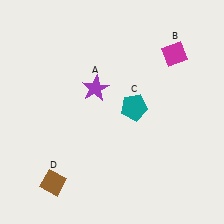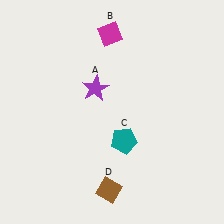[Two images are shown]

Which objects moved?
The objects that moved are: the magenta diamond (B), the teal pentagon (C), the brown diamond (D).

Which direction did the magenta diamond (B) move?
The magenta diamond (B) moved left.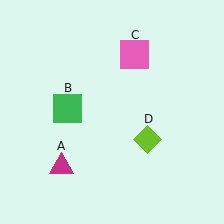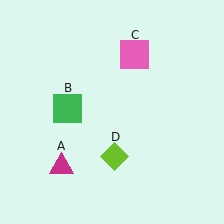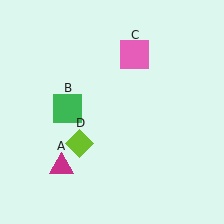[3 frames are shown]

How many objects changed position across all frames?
1 object changed position: lime diamond (object D).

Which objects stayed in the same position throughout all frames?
Magenta triangle (object A) and green square (object B) and pink square (object C) remained stationary.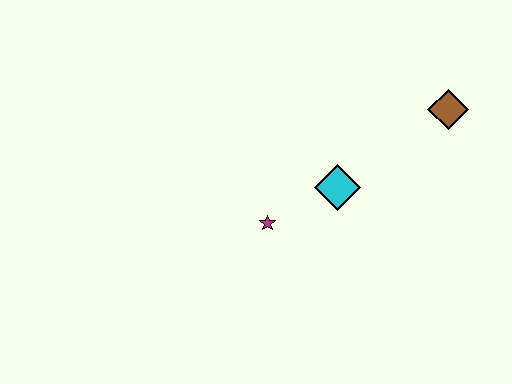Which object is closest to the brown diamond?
The cyan diamond is closest to the brown diamond.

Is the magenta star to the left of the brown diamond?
Yes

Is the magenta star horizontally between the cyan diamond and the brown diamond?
No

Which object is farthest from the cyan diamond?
The brown diamond is farthest from the cyan diamond.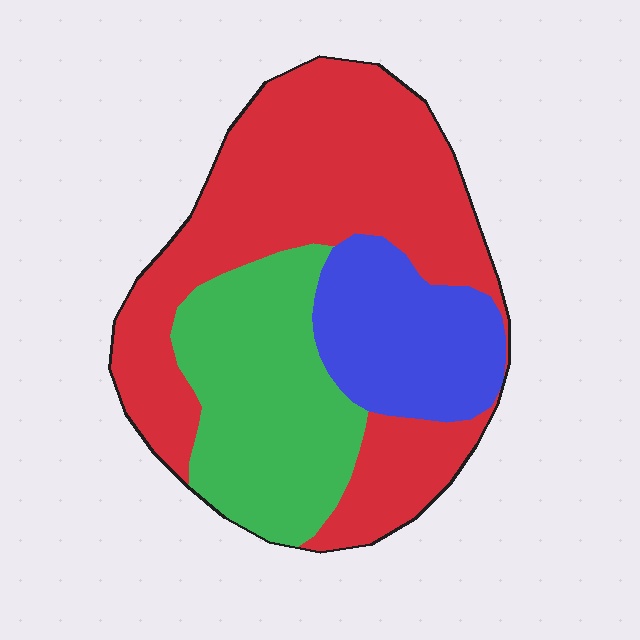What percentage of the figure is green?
Green covers roughly 30% of the figure.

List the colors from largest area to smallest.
From largest to smallest: red, green, blue.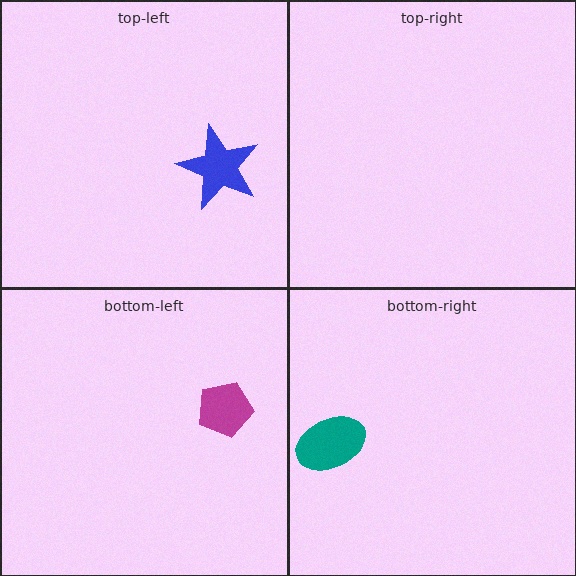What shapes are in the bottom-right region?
The teal ellipse.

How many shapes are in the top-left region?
1.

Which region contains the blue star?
The top-left region.